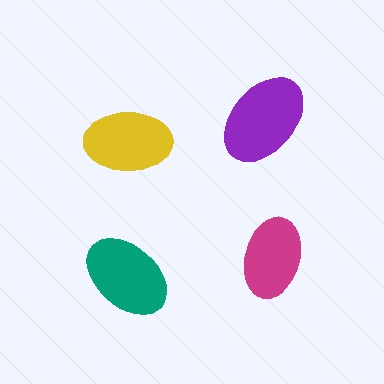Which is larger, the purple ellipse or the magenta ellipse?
The purple one.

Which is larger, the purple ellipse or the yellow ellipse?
The purple one.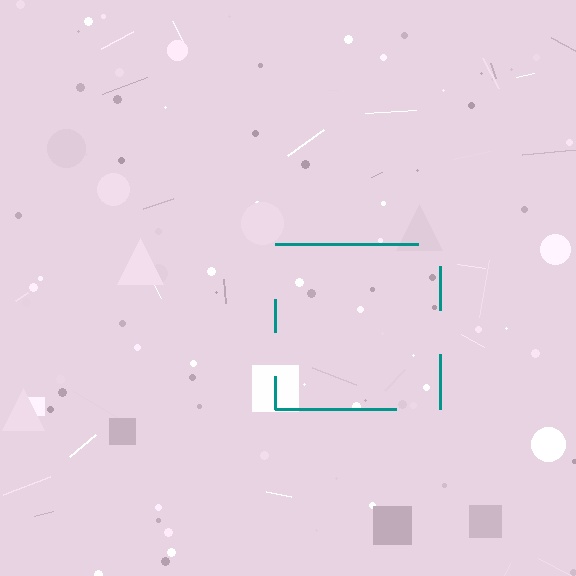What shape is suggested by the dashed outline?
The dashed outline suggests a square.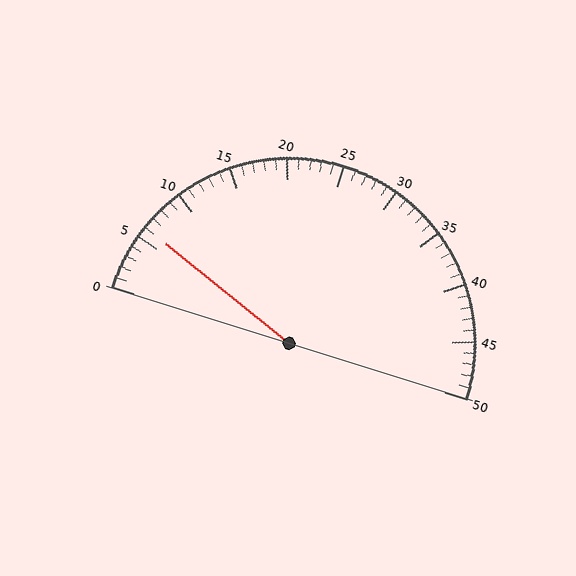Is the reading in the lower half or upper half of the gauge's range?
The reading is in the lower half of the range (0 to 50).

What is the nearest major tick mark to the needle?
The nearest major tick mark is 5.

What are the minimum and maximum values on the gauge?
The gauge ranges from 0 to 50.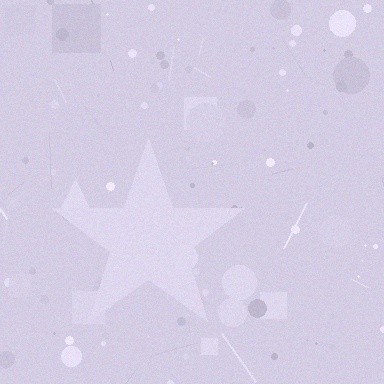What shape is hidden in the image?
A star is hidden in the image.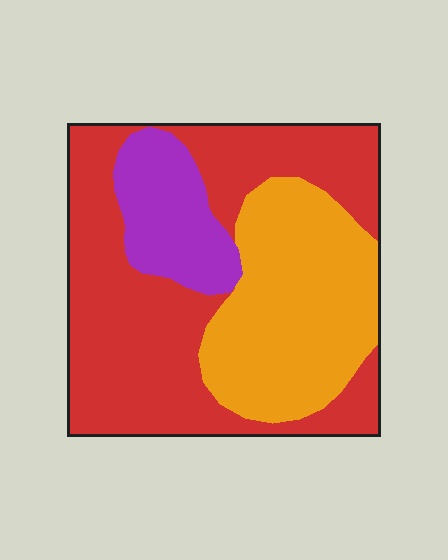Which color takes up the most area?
Red, at roughly 55%.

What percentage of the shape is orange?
Orange takes up about one third (1/3) of the shape.